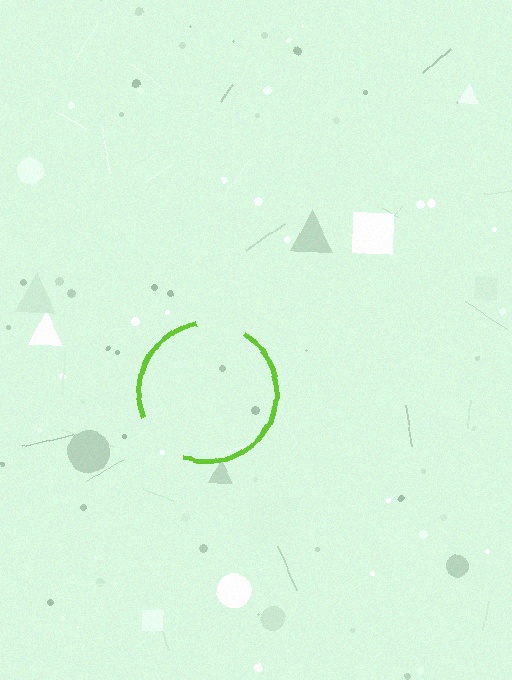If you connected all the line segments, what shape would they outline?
They would outline a circle.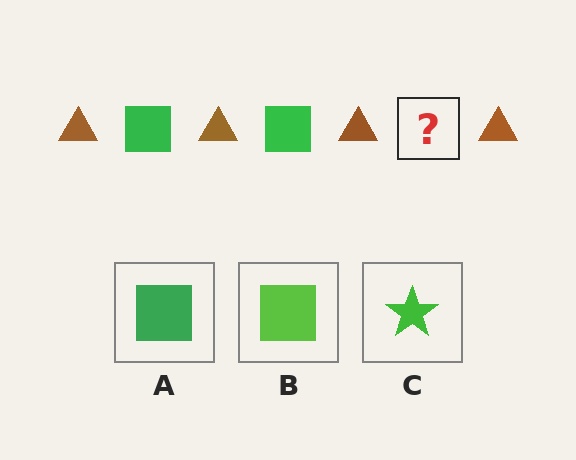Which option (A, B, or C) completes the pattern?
A.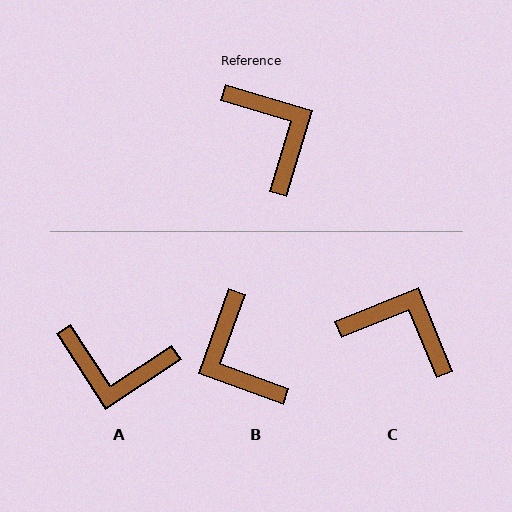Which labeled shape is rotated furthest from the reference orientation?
B, about 177 degrees away.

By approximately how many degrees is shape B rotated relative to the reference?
Approximately 177 degrees counter-clockwise.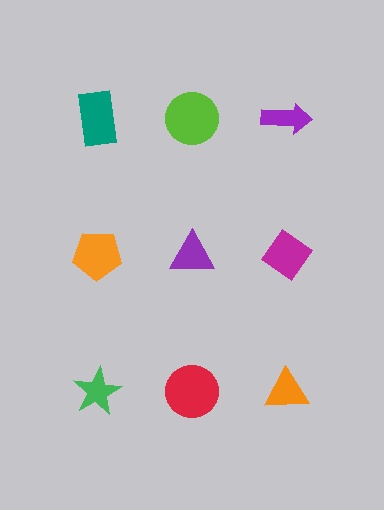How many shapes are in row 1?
3 shapes.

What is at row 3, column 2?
A red circle.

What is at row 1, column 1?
A teal rectangle.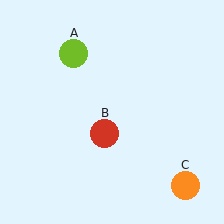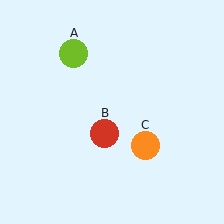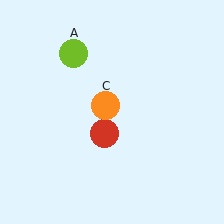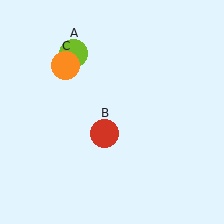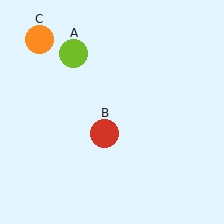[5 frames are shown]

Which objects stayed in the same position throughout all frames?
Lime circle (object A) and red circle (object B) remained stationary.